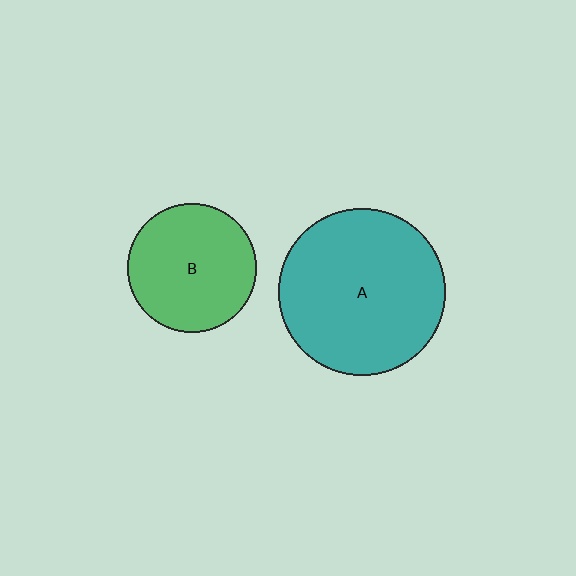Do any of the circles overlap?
No, none of the circles overlap.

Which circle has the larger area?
Circle A (teal).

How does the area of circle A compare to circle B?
Approximately 1.7 times.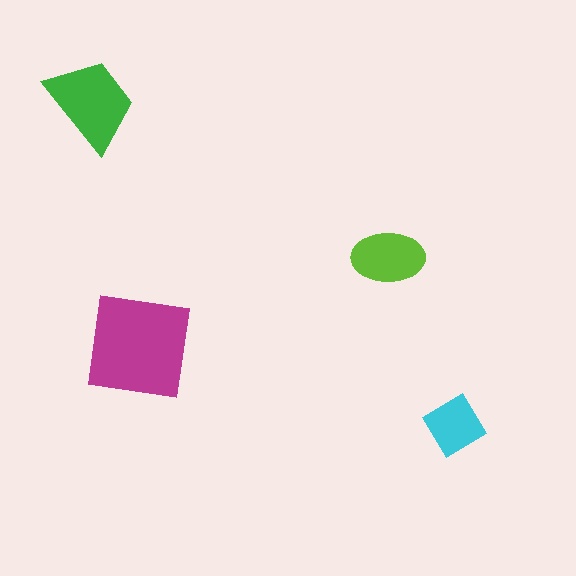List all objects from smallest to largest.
The cyan diamond, the lime ellipse, the green trapezoid, the magenta square.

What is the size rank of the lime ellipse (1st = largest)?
3rd.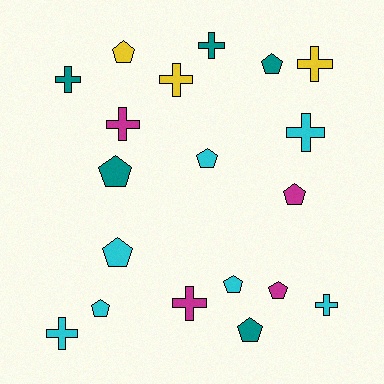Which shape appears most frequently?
Pentagon, with 10 objects.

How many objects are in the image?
There are 19 objects.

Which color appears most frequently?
Cyan, with 7 objects.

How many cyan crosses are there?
There are 3 cyan crosses.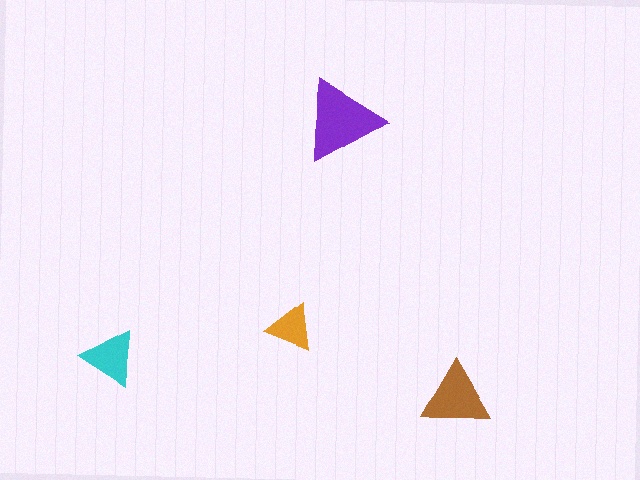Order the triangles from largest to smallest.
the purple one, the brown one, the cyan one, the orange one.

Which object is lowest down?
The brown triangle is bottommost.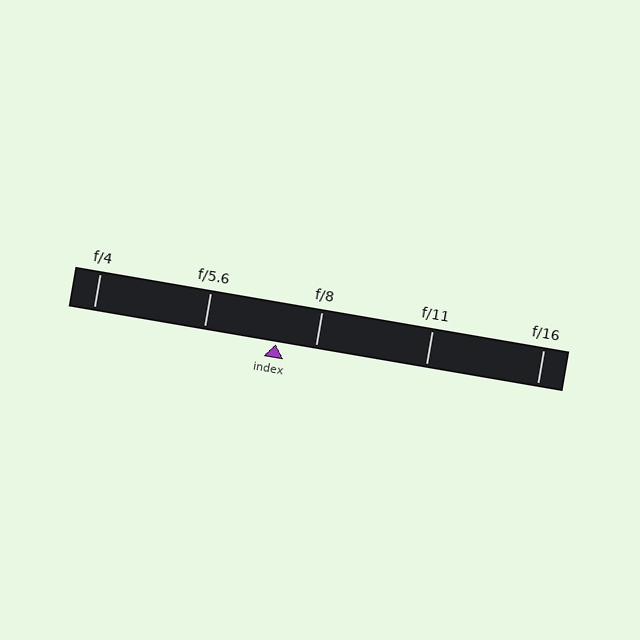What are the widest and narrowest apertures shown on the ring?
The widest aperture shown is f/4 and the narrowest is f/16.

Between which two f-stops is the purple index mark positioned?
The index mark is between f/5.6 and f/8.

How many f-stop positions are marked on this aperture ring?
There are 5 f-stop positions marked.